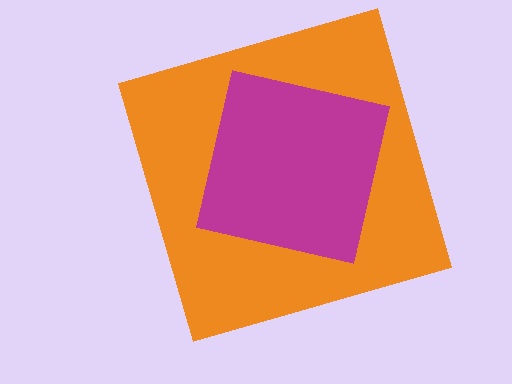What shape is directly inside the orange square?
The magenta square.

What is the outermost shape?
The orange square.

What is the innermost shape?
The magenta square.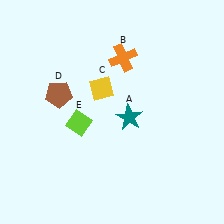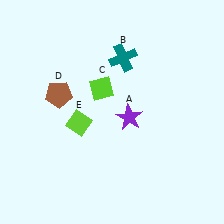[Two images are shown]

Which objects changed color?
A changed from teal to purple. B changed from orange to teal. C changed from yellow to lime.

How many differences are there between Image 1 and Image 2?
There are 3 differences between the two images.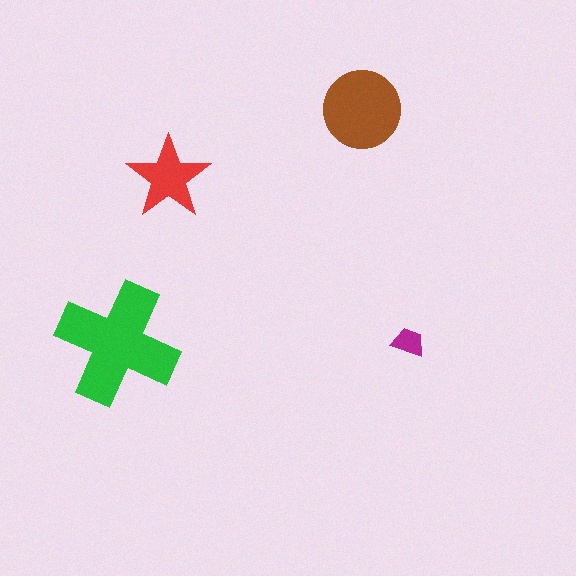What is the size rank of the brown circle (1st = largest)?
2nd.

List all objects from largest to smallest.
The green cross, the brown circle, the red star, the magenta trapezoid.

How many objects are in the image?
There are 4 objects in the image.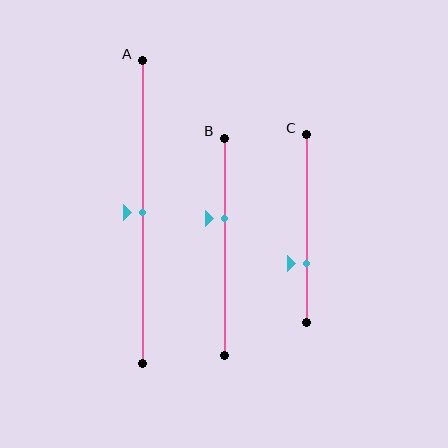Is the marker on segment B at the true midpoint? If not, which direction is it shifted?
No, the marker on segment B is shifted upward by about 13% of the segment length.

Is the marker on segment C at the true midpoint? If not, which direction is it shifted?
No, the marker on segment C is shifted downward by about 19% of the segment length.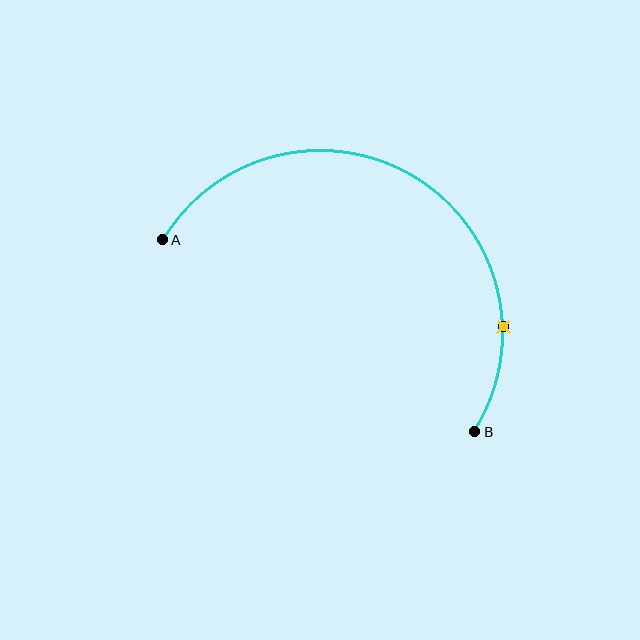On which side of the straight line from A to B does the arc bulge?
The arc bulges above the straight line connecting A and B.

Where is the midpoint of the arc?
The arc midpoint is the point on the curve farthest from the straight line joining A and B. It sits above that line.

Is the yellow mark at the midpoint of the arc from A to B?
No. The yellow mark lies on the arc but is closer to endpoint B. The arc midpoint would be at the point on the curve equidistant along the arc from both A and B.